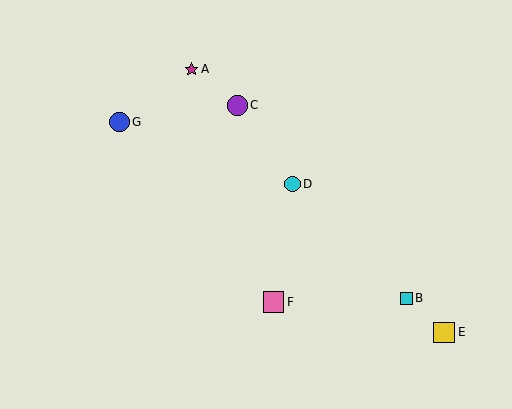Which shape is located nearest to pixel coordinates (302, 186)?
The cyan circle (labeled D) at (293, 184) is nearest to that location.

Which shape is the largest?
The yellow square (labeled E) is the largest.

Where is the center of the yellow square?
The center of the yellow square is at (444, 333).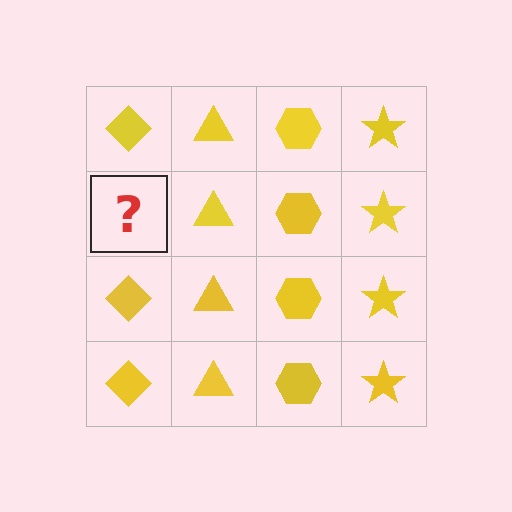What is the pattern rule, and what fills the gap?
The rule is that each column has a consistent shape. The gap should be filled with a yellow diamond.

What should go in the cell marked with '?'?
The missing cell should contain a yellow diamond.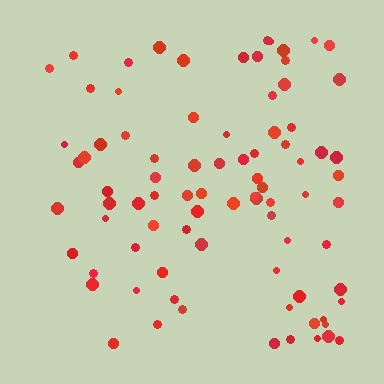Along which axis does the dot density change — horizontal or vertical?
Horizontal.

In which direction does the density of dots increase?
From left to right, with the right side densest.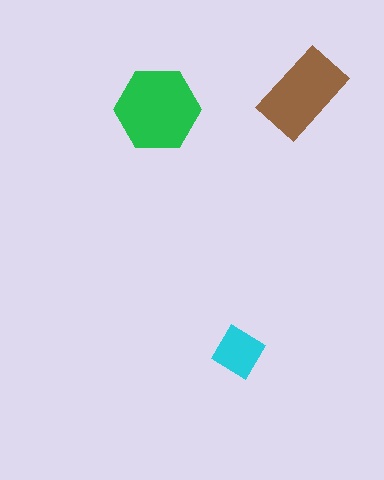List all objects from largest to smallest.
The green hexagon, the brown rectangle, the cyan diamond.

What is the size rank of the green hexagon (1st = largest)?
1st.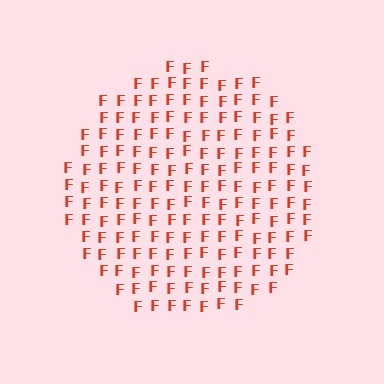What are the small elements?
The small elements are letter F's.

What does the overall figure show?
The overall figure shows a circle.